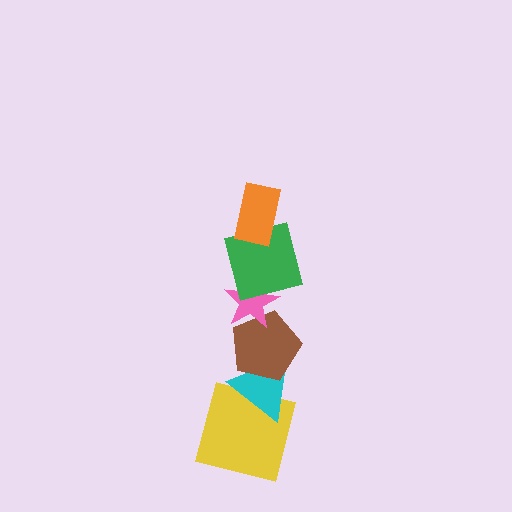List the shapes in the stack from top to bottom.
From top to bottom: the orange rectangle, the green square, the pink star, the brown pentagon, the cyan triangle, the yellow square.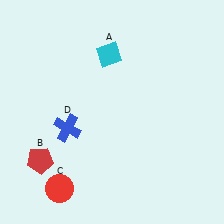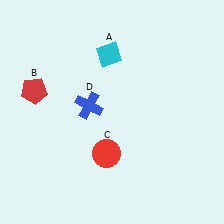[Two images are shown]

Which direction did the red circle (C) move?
The red circle (C) moved right.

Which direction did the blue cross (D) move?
The blue cross (D) moved up.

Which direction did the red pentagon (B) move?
The red pentagon (B) moved up.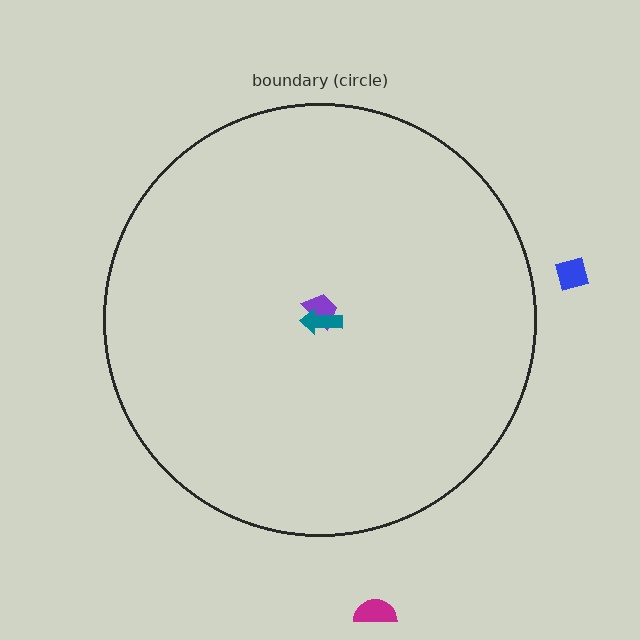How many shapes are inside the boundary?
2 inside, 2 outside.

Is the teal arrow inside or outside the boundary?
Inside.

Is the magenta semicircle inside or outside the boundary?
Outside.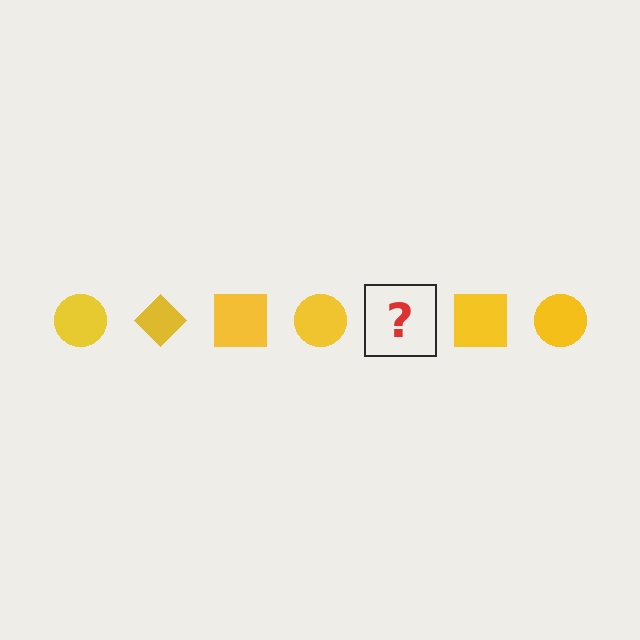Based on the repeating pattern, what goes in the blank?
The blank should be a yellow diamond.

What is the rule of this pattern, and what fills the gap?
The rule is that the pattern cycles through circle, diamond, square shapes in yellow. The gap should be filled with a yellow diamond.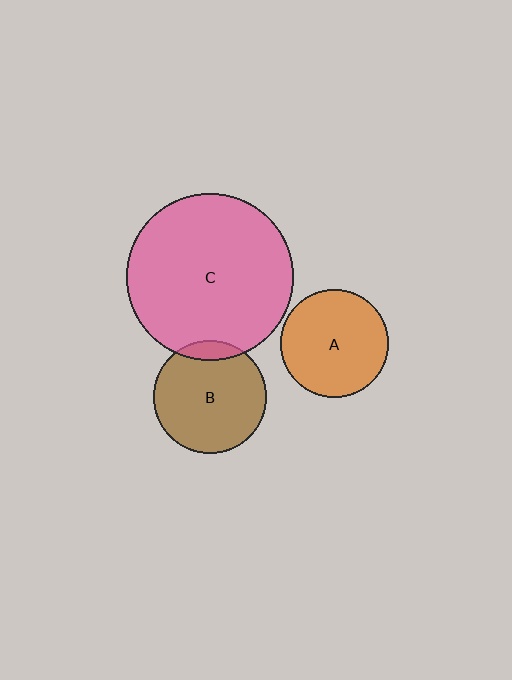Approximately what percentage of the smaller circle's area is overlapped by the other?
Approximately 10%.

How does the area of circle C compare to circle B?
Approximately 2.2 times.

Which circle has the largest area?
Circle C (pink).